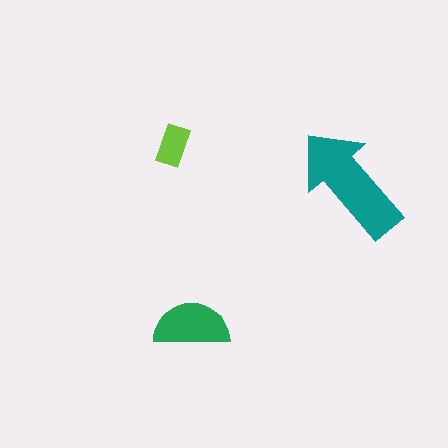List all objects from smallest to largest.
The lime rectangle, the green semicircle, the teal arrow.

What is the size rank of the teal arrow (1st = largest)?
1st.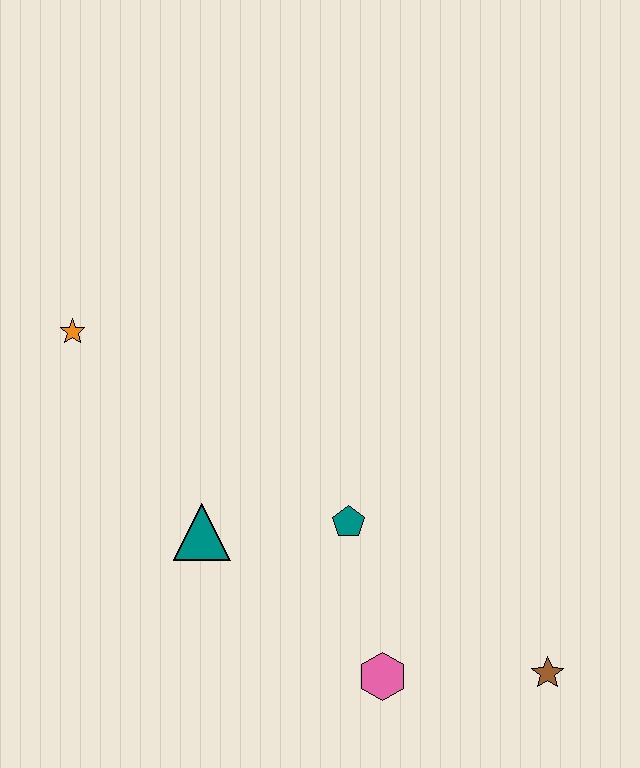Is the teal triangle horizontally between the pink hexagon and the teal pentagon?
No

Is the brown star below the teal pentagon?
Yes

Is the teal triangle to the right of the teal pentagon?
No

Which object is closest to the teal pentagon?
The teal triangle is closest to the teal pentagon.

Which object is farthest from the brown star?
The orange star is farthest from the brown star.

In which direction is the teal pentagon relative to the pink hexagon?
The teal pentagon is above the pink hexagon.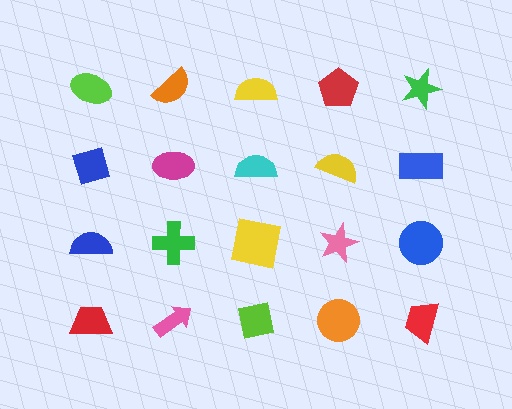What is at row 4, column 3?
A lime square.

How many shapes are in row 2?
5 shapes.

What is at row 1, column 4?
A red pentagon.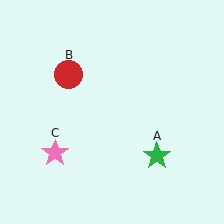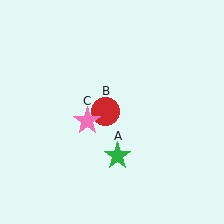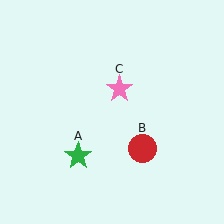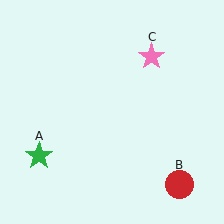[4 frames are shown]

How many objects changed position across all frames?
3 objects changed position: green star (object A), red circle (object B), pink star (object C).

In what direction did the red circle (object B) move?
The red circle (object B) moved down and to the right.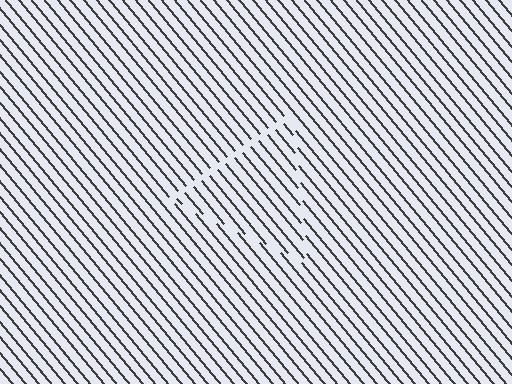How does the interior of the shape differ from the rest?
The interior of the shape contains the same grating, shifted by half a period — the contour is defined by the phase discontinuity where line-ends from the inner and outer gratings abut.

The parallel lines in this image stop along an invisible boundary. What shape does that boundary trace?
An illusory triangle. The interior of the shape contains the same grating, shifted by half a period — the contour is defined by the phase discontinuity where line-ends from the inner and outer gratings abut.